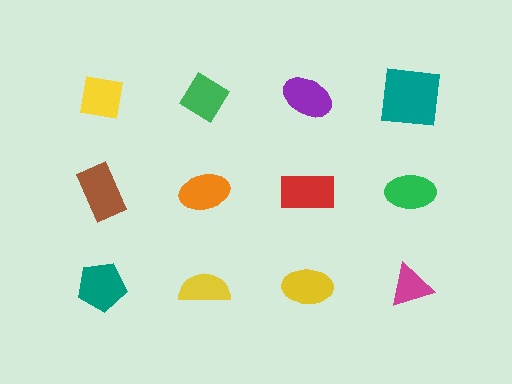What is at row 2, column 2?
An orange ellipse.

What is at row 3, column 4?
A magenta triangle.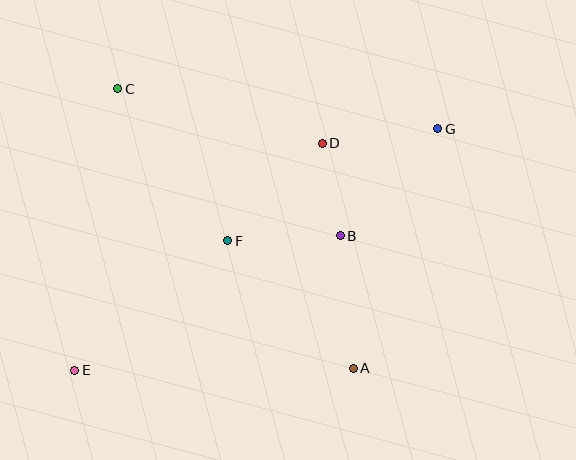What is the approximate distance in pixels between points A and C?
The distance between A and C is approximately 366 pixels.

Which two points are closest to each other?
Points B and D are closest to each other.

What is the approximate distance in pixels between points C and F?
The distance between C and F is approximately 188 pixels.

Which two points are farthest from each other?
Points E and G are farthest from each other.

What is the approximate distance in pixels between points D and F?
The distance between D and F is approximately 136 pixels.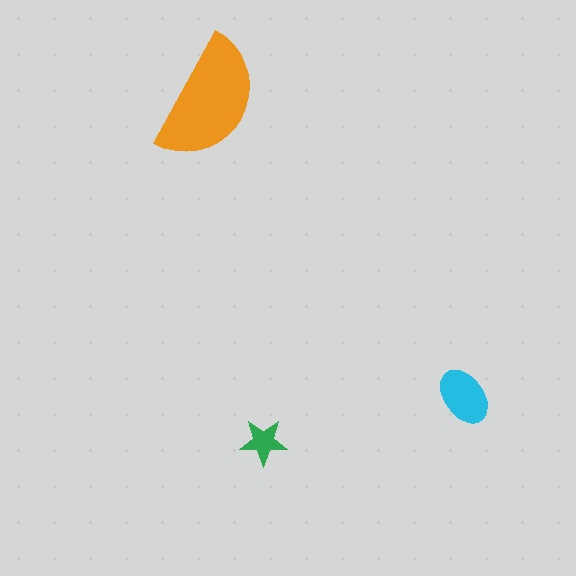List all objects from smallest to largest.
The green star, the cyan ellipse, the orange semicircle.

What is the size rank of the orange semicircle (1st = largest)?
1st.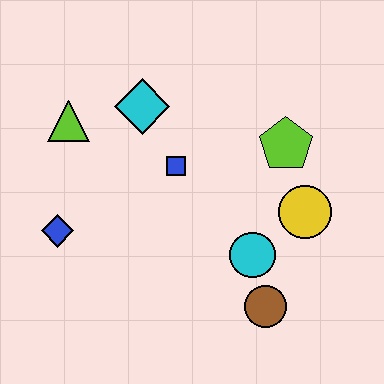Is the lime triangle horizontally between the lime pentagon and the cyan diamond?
No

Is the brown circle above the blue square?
No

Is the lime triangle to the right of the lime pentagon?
No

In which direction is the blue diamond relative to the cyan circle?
The blue diamond is to the left of the cyan circle.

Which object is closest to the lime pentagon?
The yellow circle is closest to the lime pentagon.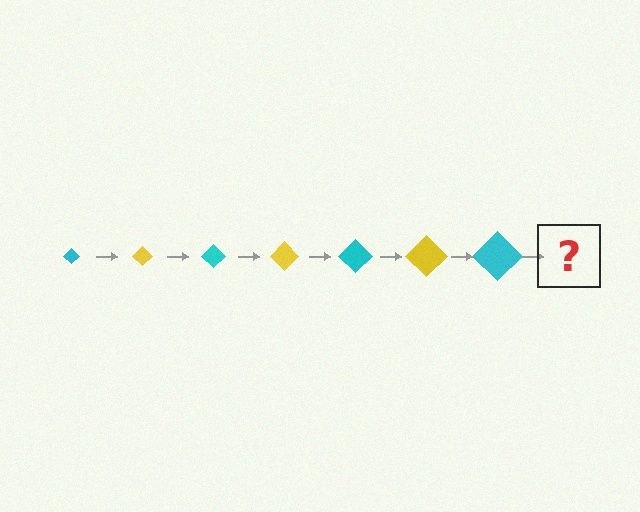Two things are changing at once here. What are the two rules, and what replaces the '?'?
The two rules are that the diamond grows larger each step and the color cycles through cyan and yellow. The '?' should be a yellow diamond, larger than the previous one.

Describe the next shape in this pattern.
It should be a yellow diamond, larger than the previous one.